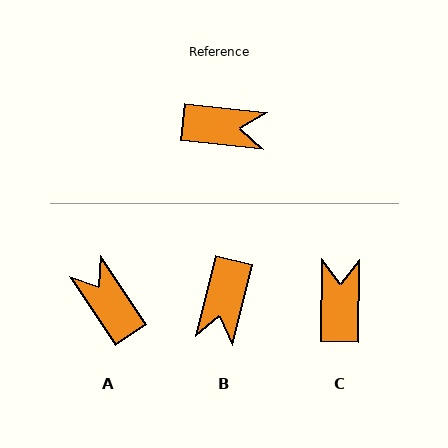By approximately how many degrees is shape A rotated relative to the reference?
Approximately 130 degrees counter-clockwise.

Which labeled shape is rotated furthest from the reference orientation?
A, about 130 degrees away.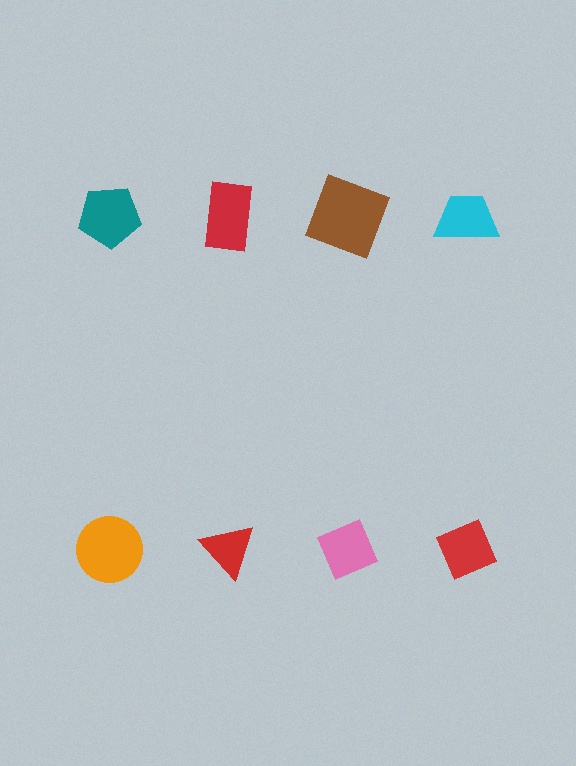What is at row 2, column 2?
A red triangle.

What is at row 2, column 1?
An orange circle.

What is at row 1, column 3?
A brown square.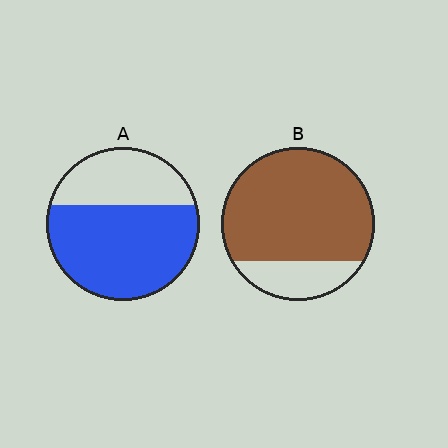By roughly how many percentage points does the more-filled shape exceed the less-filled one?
By roughly 15 percentage points (B over A).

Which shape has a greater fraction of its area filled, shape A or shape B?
Shape B.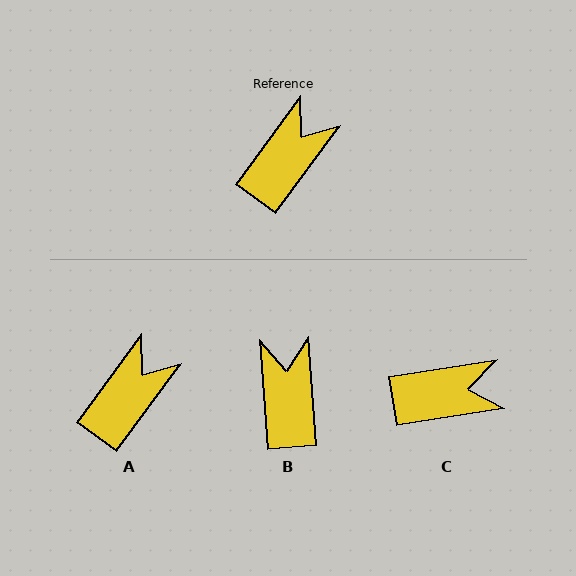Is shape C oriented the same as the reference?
No, it is off by about 45 degrees.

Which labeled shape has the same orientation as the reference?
A.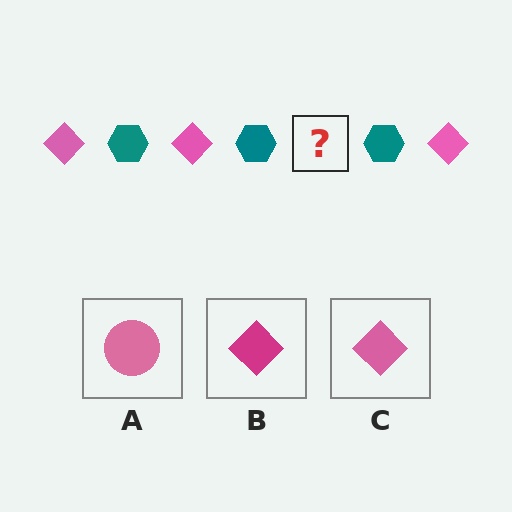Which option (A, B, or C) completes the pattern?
C.